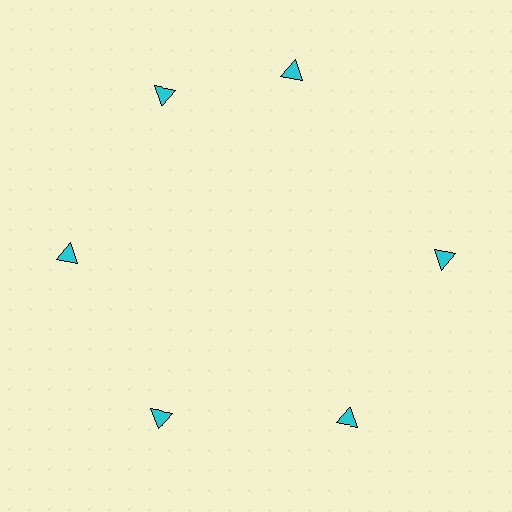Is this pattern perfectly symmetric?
No. The 6 cyan triangles are arranged in a ring, but one element near the 1 o'clock position is rotated out of alignment along the ring, breaking the 6-fold rotational symmetry.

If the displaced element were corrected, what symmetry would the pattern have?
It would have 6-fold rotational symmetry — the pattern would map onto itself every 60 degrees.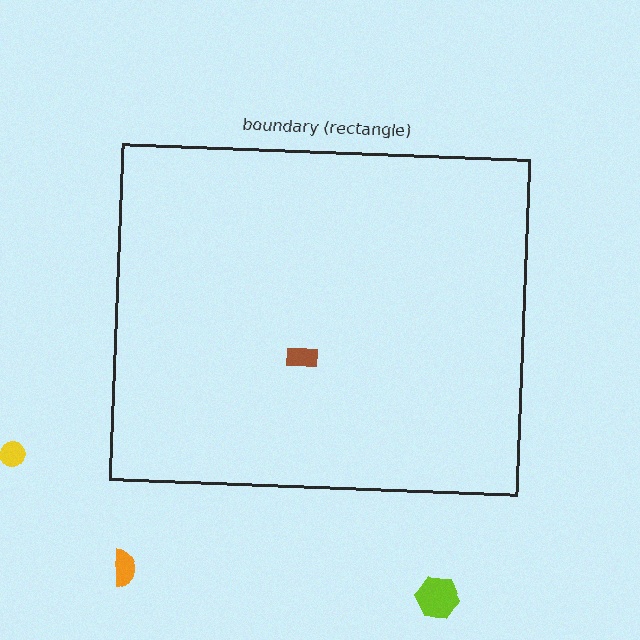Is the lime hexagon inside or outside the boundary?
Outside.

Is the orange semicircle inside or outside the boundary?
Outside.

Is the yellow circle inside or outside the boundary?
Outside.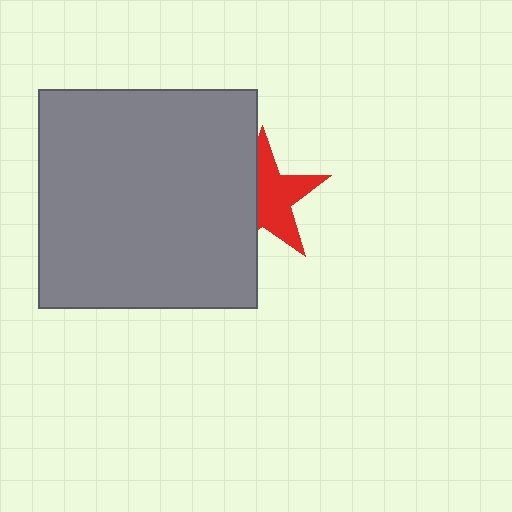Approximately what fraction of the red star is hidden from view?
Roughly 42% of the red star is hidden behind the gray square.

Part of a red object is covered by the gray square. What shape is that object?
It is a star.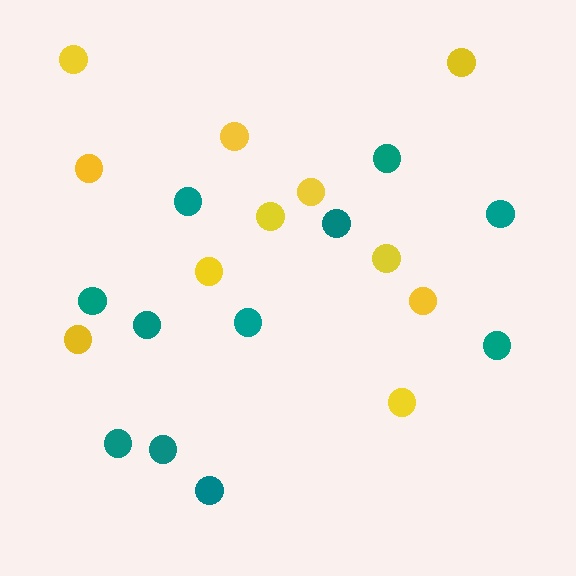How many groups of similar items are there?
There are 2 groups: one group of yellow circles (11) and one group of teal circles (11).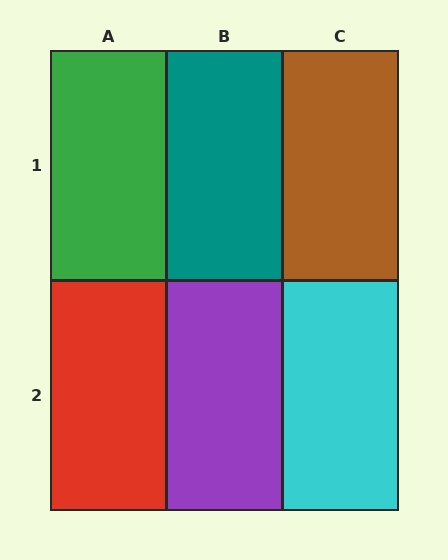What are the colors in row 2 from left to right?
Red, purple, cyan.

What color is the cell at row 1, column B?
Teal.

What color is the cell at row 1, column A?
Green.